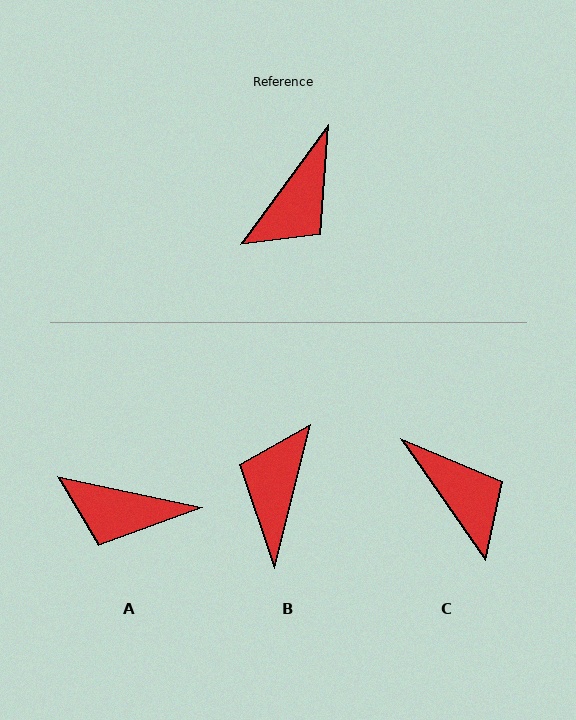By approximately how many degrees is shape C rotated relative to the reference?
Approximately 71 degrees counter-clockwise.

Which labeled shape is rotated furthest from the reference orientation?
B, about 158 degrees away.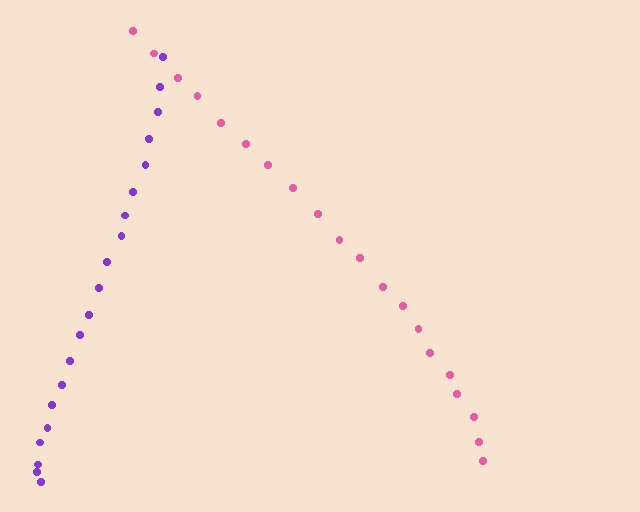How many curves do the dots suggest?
There are 2 distinct paths.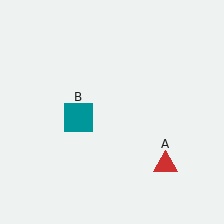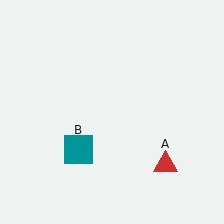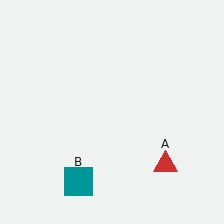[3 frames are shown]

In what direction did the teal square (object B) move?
The teal square (object B) moved down.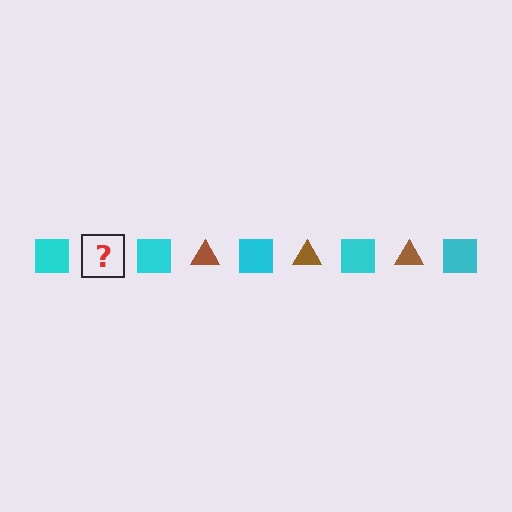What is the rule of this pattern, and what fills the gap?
The rule is that the pattern alternates between cyan square and brown triangle. The gap should be filled with a brown triangle.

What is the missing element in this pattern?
The missing element is a brown triangle.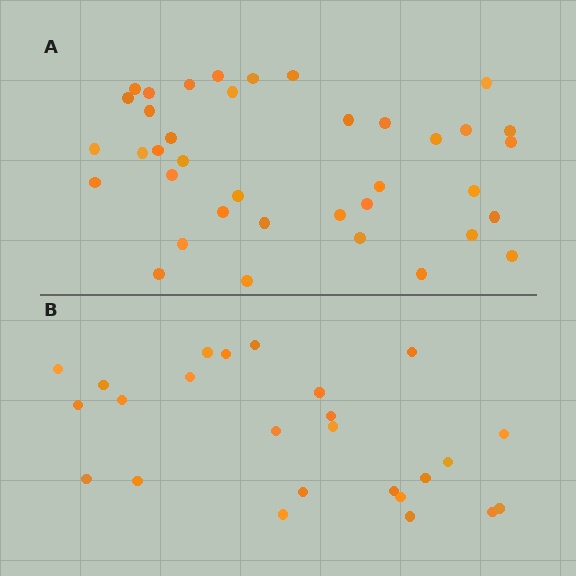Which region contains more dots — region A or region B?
Region A (the top region) has more dots.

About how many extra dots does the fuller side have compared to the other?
Region A has approximately 15 more dots than region B.